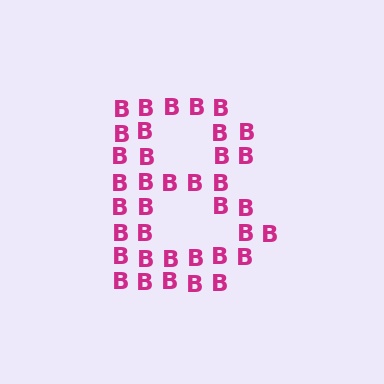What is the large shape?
The large shape is the letter B.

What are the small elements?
The small elements are letter B's.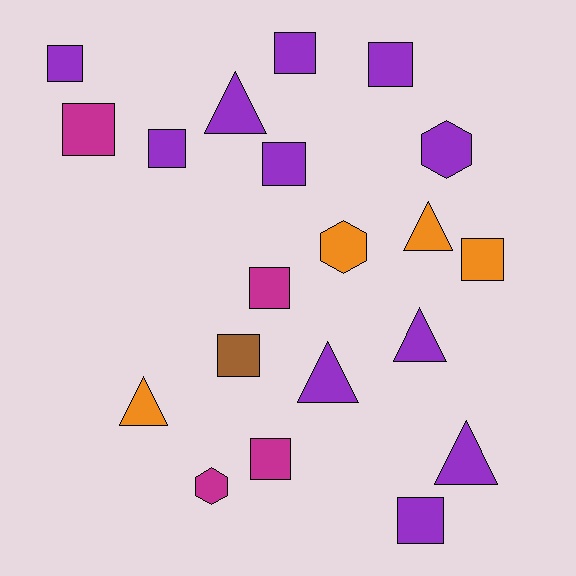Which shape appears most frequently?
Square, with 11 objects.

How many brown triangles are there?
There are no brown triangles.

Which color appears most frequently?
Purple, with 11 objects.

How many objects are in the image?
There are 20 objects.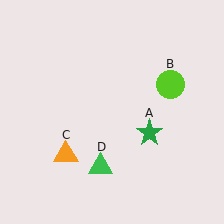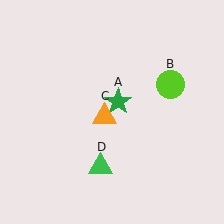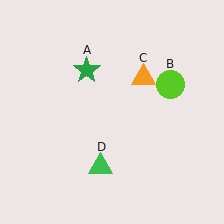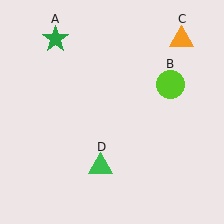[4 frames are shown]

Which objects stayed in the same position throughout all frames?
Lime circle (object B) and green triangle (object D) remained stationary.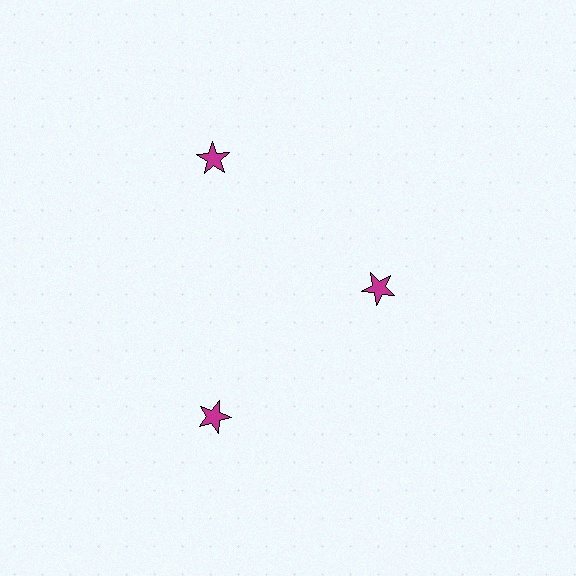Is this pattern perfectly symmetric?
No. The 3 magenta stars are arranged in a ring, but one element near the 3 o'clock position is pulled inward toward the center, breaking the 3-fold rotational symmetry.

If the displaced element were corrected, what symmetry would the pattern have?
It would have 3-fold rotational symmetry — the pattern would map onto itself every 120 degrees.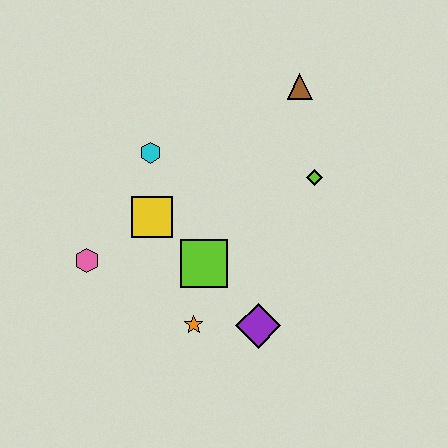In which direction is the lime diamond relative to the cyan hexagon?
The lime diamond is to the right of the cyan hexagon.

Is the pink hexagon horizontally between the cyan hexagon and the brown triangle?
No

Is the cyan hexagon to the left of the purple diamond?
Yes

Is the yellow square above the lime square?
Yes